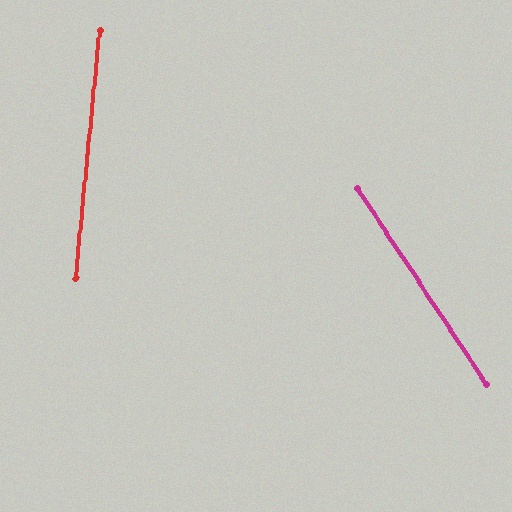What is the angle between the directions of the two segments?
Approximately 39 degrees.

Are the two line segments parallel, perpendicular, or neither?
Neither parallel nor perpendicular — they differ by about 39°.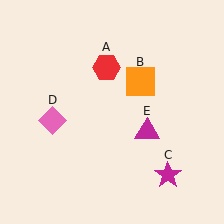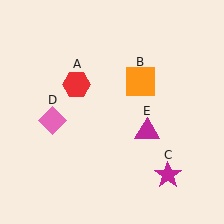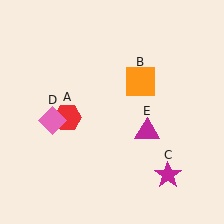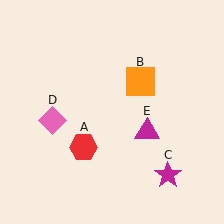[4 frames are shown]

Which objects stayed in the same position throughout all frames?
Orange square (object B) and magenta star (object C) and pink diamond (object D) and magenta triangle (object E) remained stationary.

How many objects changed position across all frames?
1 object changed position: red hexagon (object A).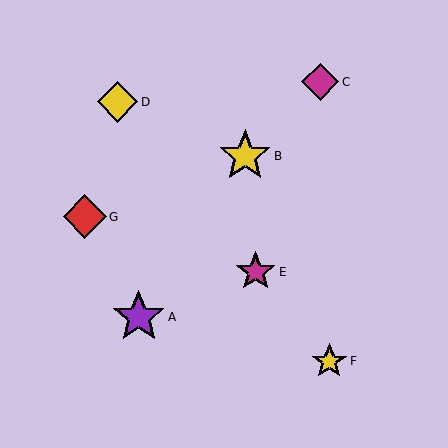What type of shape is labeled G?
Shape G is a red diamond.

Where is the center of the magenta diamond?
The center of the magenta diamond is at (320, 82).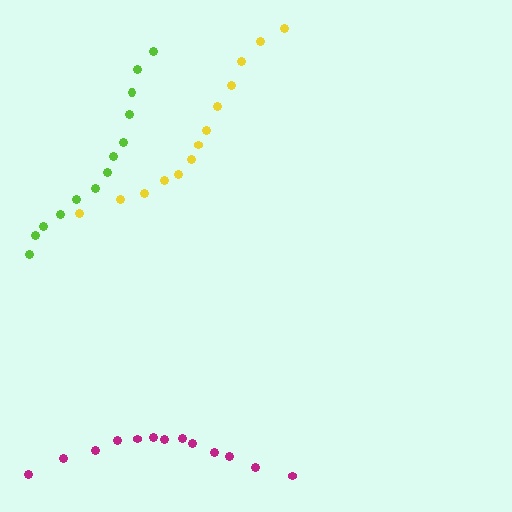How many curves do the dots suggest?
There are 3 distinct paths.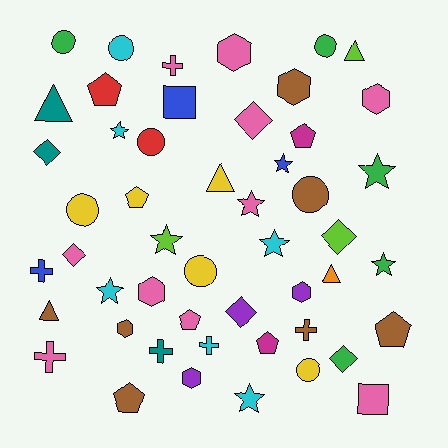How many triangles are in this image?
There are 5 triangles.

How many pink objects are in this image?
There are 10 pink objects.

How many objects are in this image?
There are 50 objects.